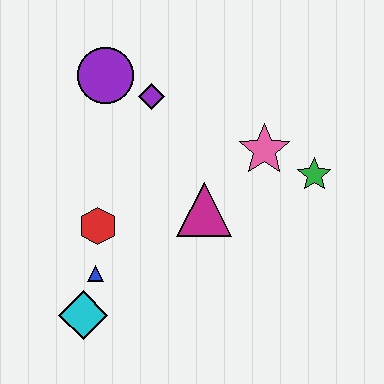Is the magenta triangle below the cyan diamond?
No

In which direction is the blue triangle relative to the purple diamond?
The blue triangle is below the purple diamond.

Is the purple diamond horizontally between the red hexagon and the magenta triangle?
Yes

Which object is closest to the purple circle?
The purple diamond is closest to the purple circle.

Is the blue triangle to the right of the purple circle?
No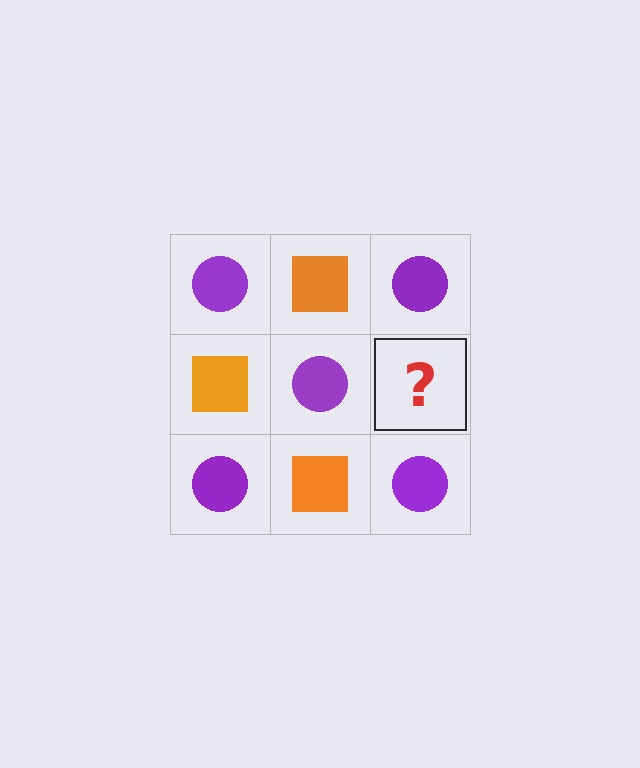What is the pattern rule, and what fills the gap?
The rule is that it alternates purple circle and orange square in a checkerboard pattern. The gap should be filled with an orange square.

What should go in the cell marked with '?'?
The missing cell should contain an orange square.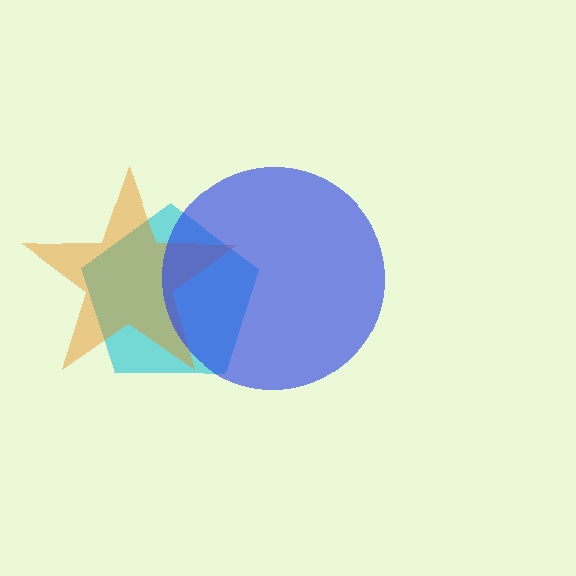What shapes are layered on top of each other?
The layered shapes are: a cyan pentagon, an orange star, a blue circle.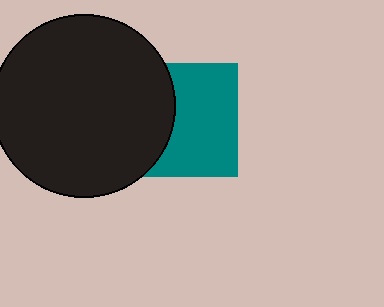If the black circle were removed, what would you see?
You would see the complete teal square.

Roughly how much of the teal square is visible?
About half of it is visible (roughly 61%).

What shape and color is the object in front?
The object in front is a black circle.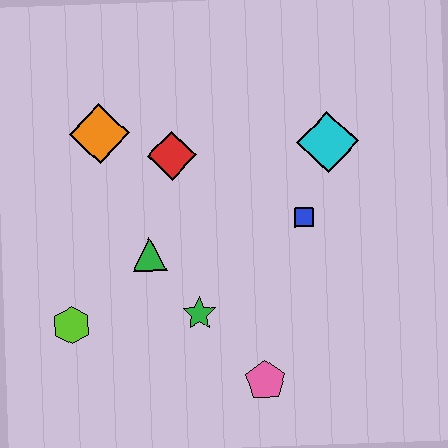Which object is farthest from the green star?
The cyan diamond is farthest from the green star.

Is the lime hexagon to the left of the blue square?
Yes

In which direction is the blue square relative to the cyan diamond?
The blue square is below the cyan diamond.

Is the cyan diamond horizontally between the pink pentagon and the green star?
No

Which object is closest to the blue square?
The cyan diamond is closest to the blue square.